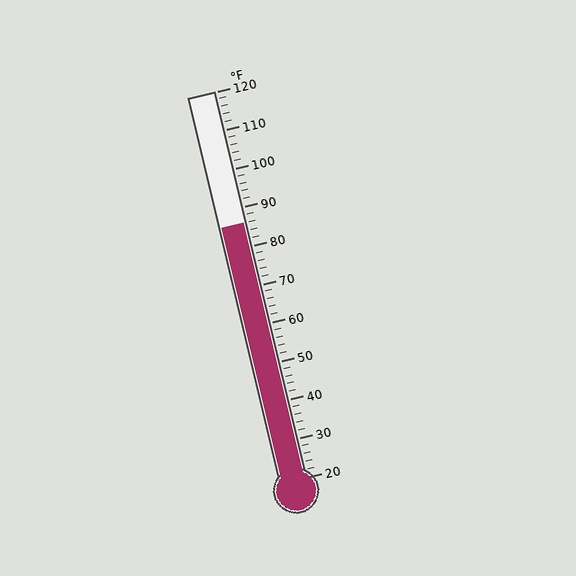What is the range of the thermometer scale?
The thermometer scale ranges from 20°F to 120°F.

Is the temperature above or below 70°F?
The temperature is above 70°F.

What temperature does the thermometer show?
The thermometer shows approximately 86°F.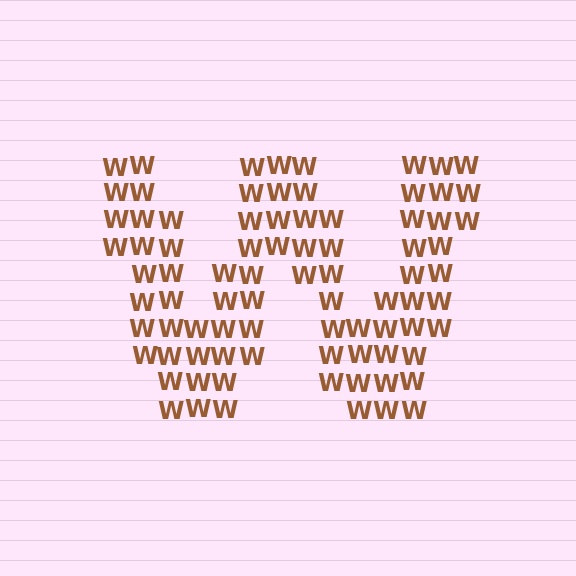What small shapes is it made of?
It is made of small letter W's.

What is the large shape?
The large shape is the letter W.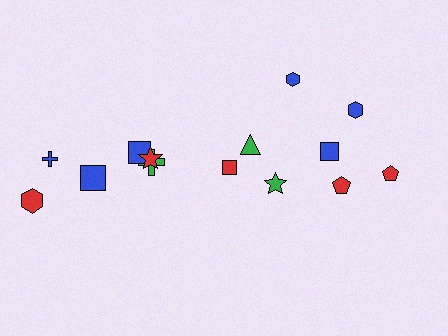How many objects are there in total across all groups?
There are 14 objects.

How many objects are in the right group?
There are 8 objects.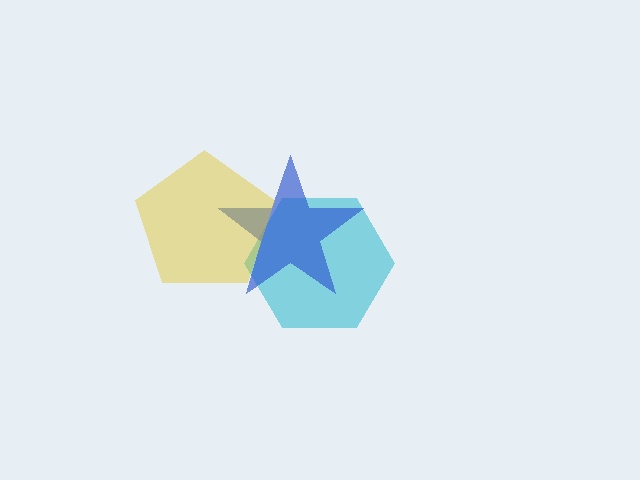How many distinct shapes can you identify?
There are 3 distinct shapes: a cyan hexagon, a blue star, a yellow pentagon.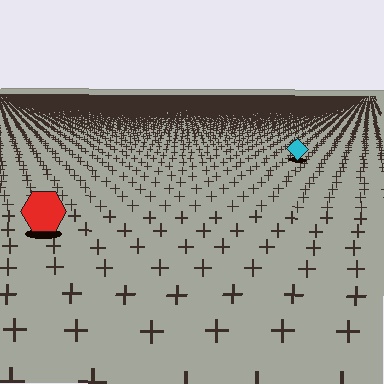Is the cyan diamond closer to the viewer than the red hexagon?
No. The red hexagon is closer — you can tell from the texture gradient: the ground texture is coarser near it.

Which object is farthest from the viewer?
The cyan diamond is farthest from the viewer. It appears smaller and the ground texture around it is denser.